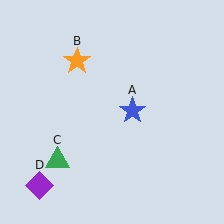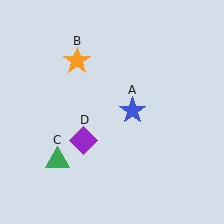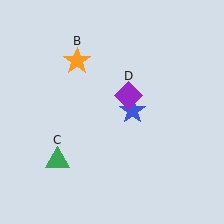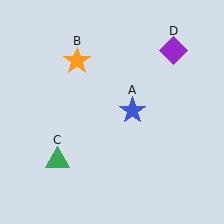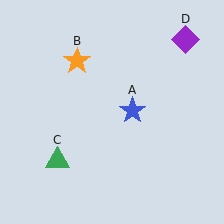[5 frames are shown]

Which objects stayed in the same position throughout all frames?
Blue star (object A) and orange star (object B) and green triangle (object C) remained stationary.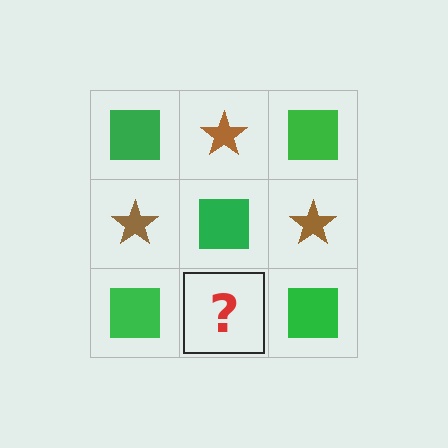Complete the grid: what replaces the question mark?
The question mark should be replaced with a brown star.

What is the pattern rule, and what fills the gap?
The rule is that it alternates green square and brown star in a checkerboard pattern. The gap should be filled with a brown star.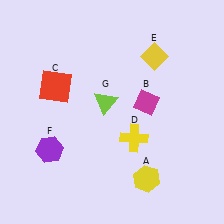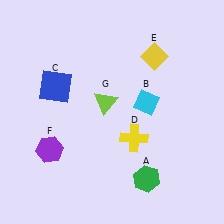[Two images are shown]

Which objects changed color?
A changed from yellow to green. B changed from magenta to cyan. C changed from red to blue.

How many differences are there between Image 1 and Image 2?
There are 3 differences between the two images.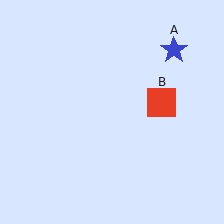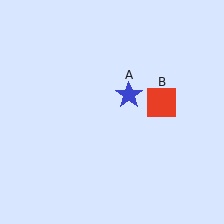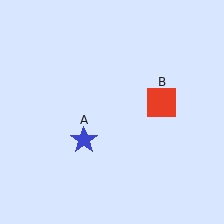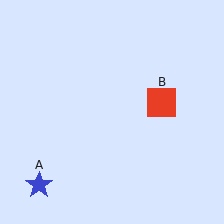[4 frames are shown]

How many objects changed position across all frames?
1 object changed position: blue star (object A).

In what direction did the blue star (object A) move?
The blue star (object A) moved down and to the left.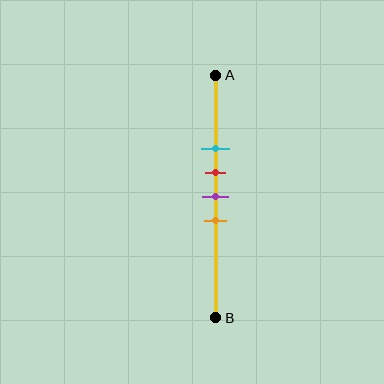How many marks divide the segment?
There are 4 marks dividing the segment.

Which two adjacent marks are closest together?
The red and purple marks are the closest adjacent pair.